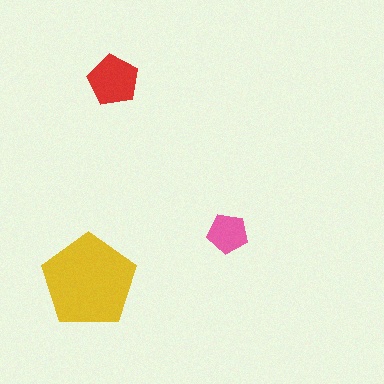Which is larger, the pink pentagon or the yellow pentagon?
The yellow one.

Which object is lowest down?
The yellow pentagon is bottommost.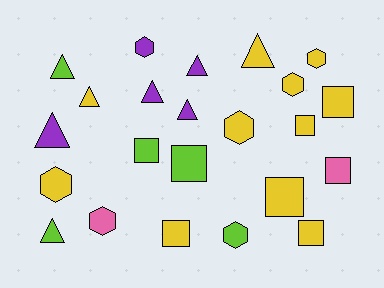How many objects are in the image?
There are 23 objects.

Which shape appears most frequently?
Triangle, with 8 objects.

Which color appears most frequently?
Yellow, with 11 objects.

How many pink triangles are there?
There are no pink triangles.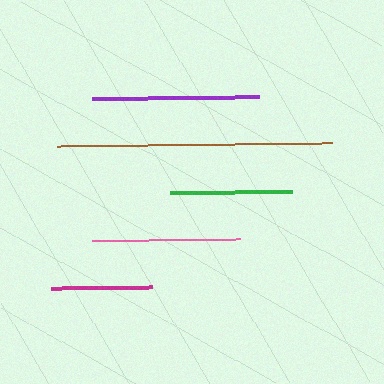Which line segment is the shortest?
The magenta line is the shortest at approximately 101 pixels.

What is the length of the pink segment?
The pink segment is approximately 148 pixels long.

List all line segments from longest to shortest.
From longest to shortest: brown, purple, pink, green, magenta.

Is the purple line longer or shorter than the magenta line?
The purple line is longer than the magenta line.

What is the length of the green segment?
The green segment is approximately 122 pixels long.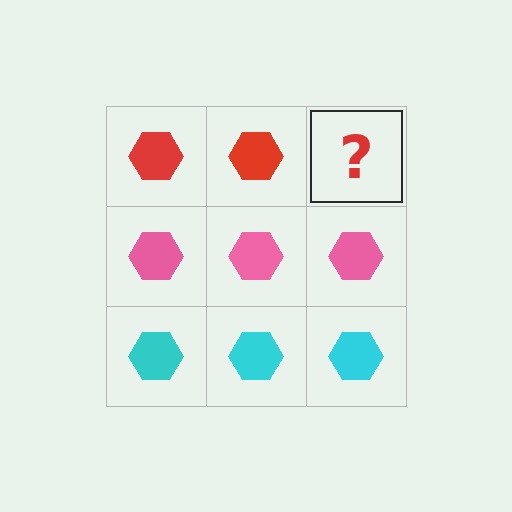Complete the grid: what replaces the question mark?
The question mark should be replaced with a red hexagon.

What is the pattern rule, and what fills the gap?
The rule is that each row has a consistent color. The gap should be filled with a red hexagon.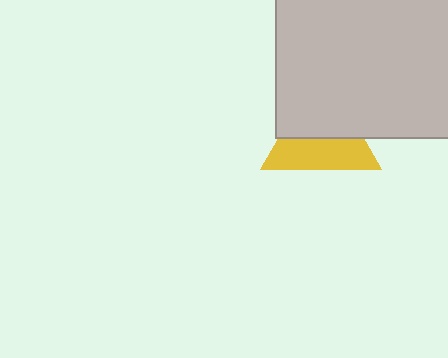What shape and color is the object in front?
The object in front is a light gray square.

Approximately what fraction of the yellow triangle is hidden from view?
Roughly 51% of the yellow triangle is hidden behind the light gray square.